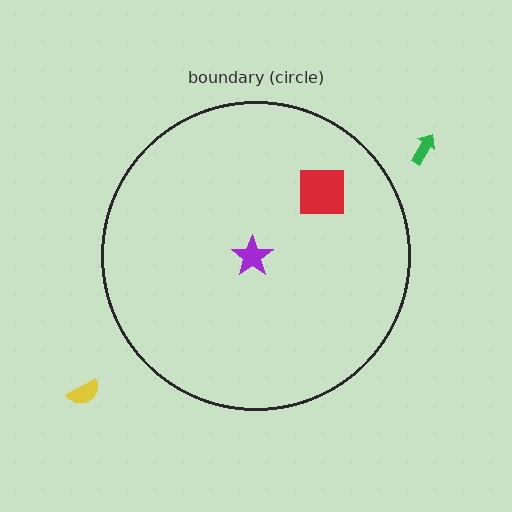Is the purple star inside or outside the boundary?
Inside.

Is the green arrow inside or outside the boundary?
Outside.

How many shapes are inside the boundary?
2 inside, 2 outside.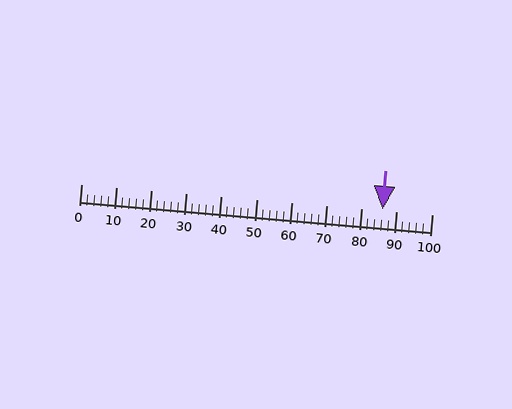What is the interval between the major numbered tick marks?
The major tick marks are spaced 10 units apart.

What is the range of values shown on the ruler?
The ruler shows values from 0 to 100.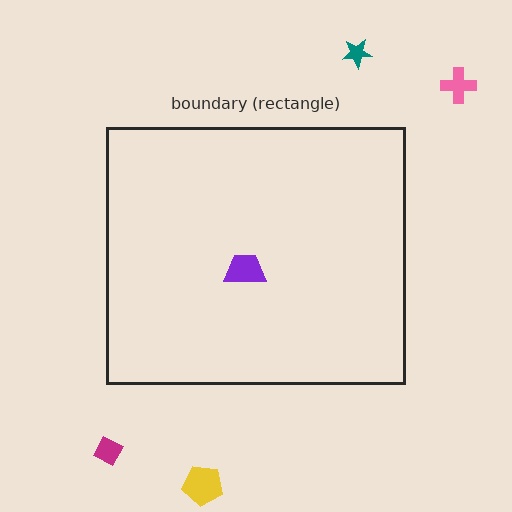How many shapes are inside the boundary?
1 inside, 4 outside.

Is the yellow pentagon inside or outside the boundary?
Outside.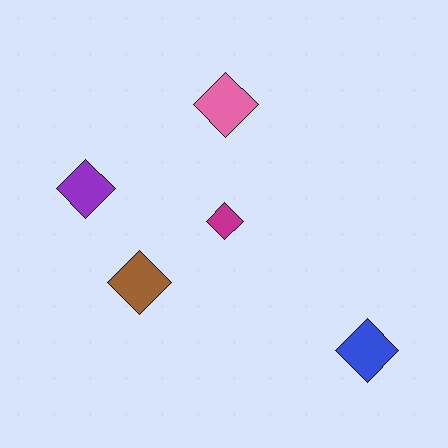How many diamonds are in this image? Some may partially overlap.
There are 5 diamonds.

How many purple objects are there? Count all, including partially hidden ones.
There is 1 purple object.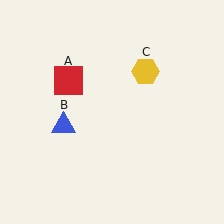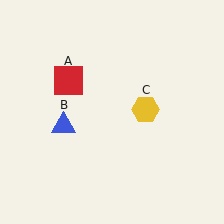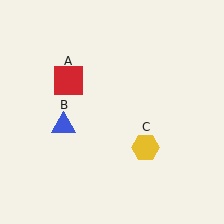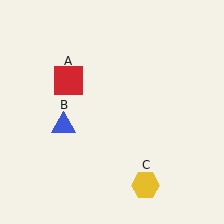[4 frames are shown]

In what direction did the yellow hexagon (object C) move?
The yellow hexagon (object C) moved down.